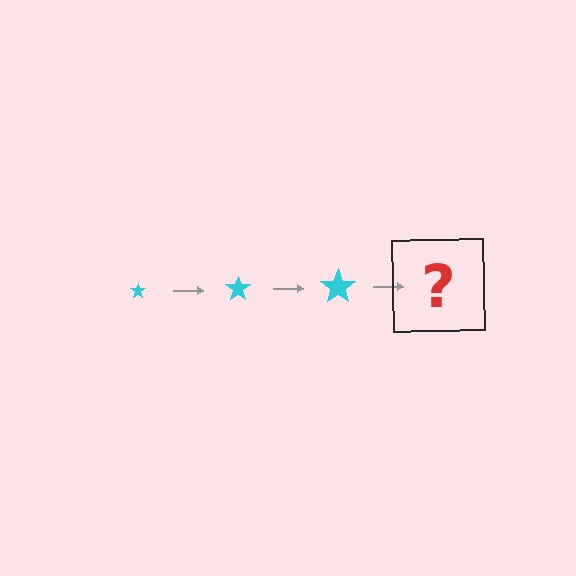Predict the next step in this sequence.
The next step is a cyan star, larger than the previous one.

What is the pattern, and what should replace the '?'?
The pattern is that the star gets progressively larger each step. The '?' should be a cyan star, larger than the previous one.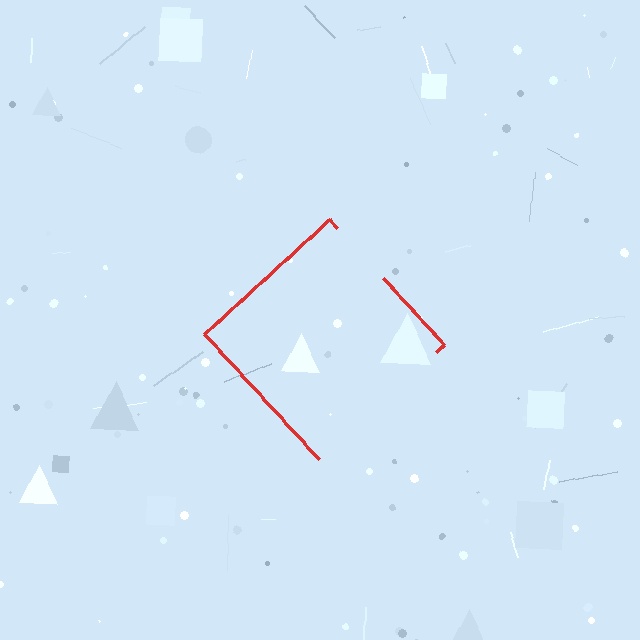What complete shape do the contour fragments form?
The contour fragments form a diamond.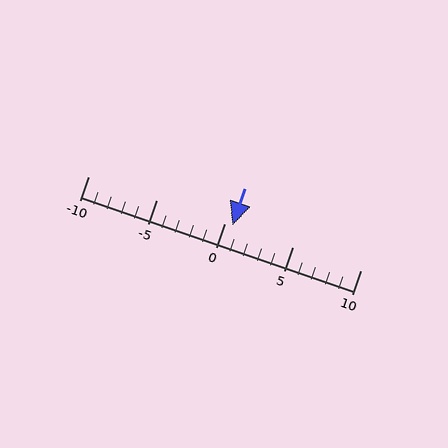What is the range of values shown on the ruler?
The ruler shows values from -10 to 10.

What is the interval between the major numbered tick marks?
The major tick marks are spaced 5 units apart.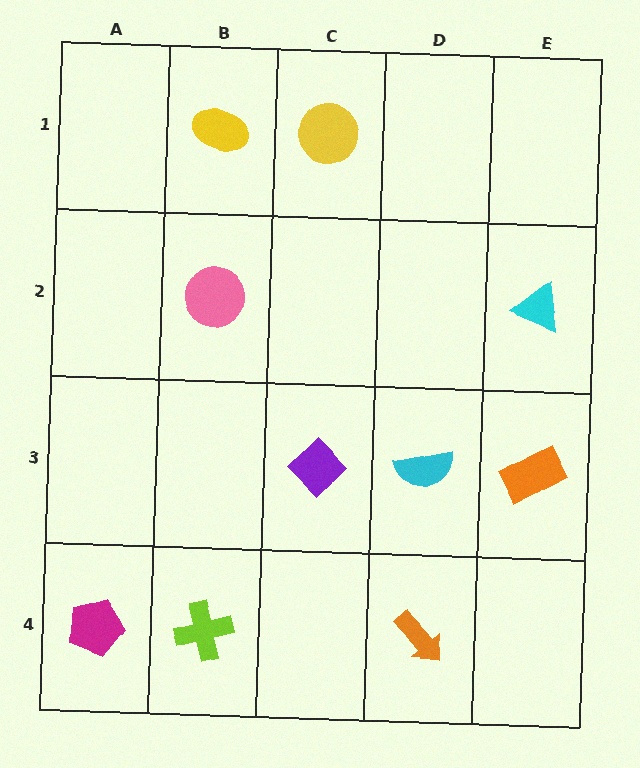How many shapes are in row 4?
3 shapes.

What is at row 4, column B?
A lime cross.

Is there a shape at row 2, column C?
No, that cell is empty.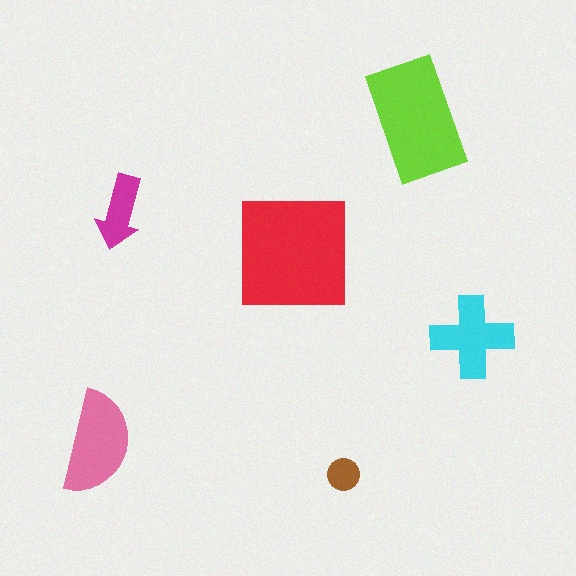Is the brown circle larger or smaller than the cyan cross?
Smaller.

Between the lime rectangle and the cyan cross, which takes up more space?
The lime rectangle.